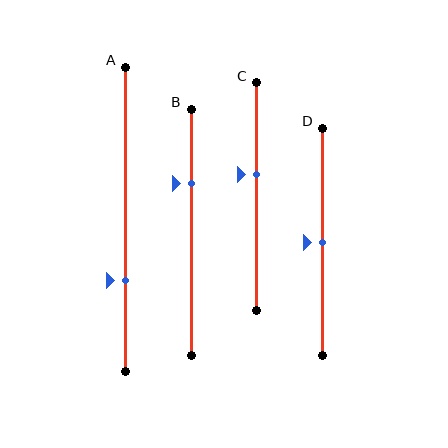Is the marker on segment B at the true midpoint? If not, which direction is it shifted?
No, the marker on segment B is shifted upward by about 20% of the segment length.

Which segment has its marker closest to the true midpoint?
Segment D has its marker closest to the true midpoint.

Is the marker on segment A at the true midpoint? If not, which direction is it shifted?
No, the marker on segment A is shifted downward by about 20% of the segment length.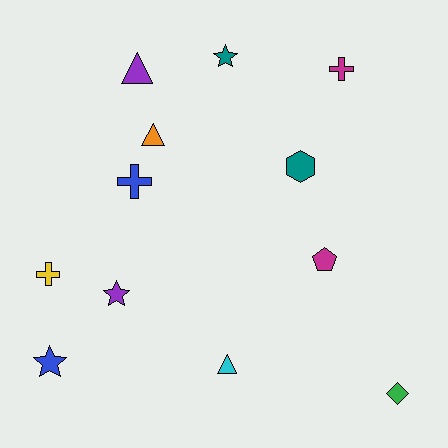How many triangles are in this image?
There are 3 triangles.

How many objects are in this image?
There are 12 objects.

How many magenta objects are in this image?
There are 2 magenta objects.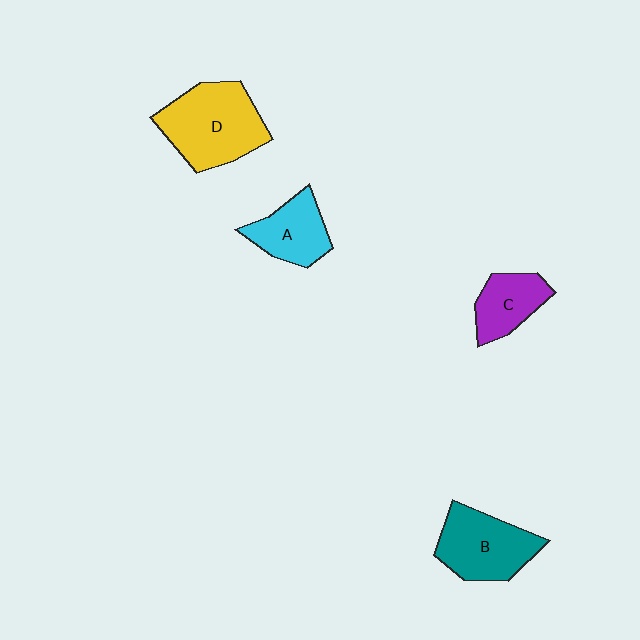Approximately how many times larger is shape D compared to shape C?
Approximately 1.9 times.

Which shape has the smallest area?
Shape C (purple).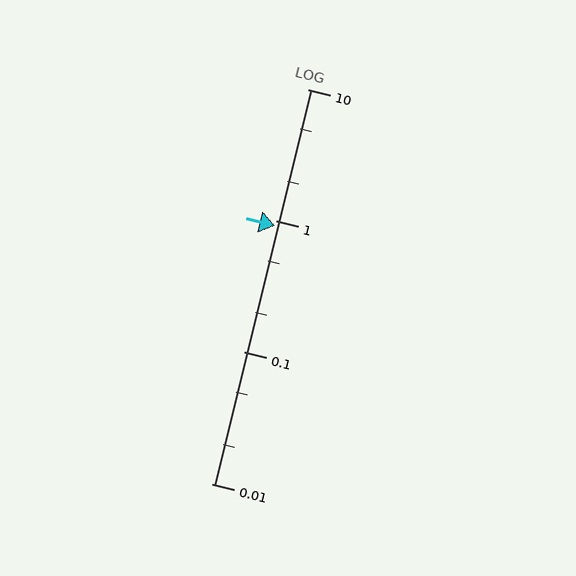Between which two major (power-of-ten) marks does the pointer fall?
The pointer is between 0.1 and 1.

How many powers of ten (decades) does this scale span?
The scale spans 3 decades, from 0.01 to 10.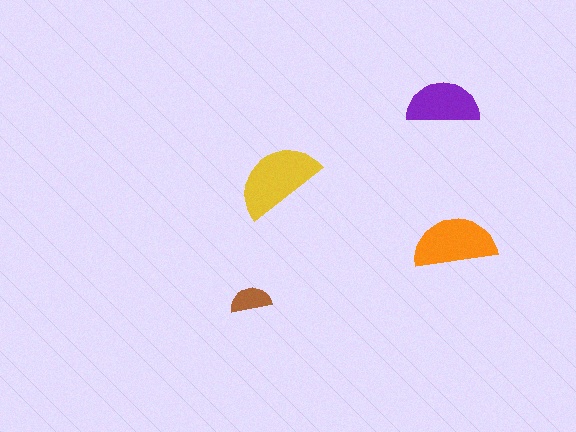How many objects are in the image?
There are 4 objects in the image.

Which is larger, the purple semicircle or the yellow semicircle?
The yellow one.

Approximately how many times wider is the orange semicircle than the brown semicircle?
About 2 times wider.